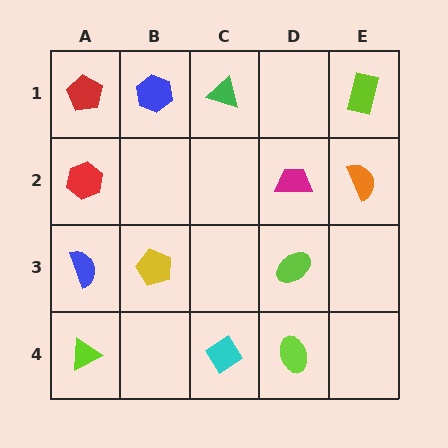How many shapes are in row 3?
3 shapes.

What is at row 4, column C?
A cyan diamond.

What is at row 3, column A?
A blue semicircle.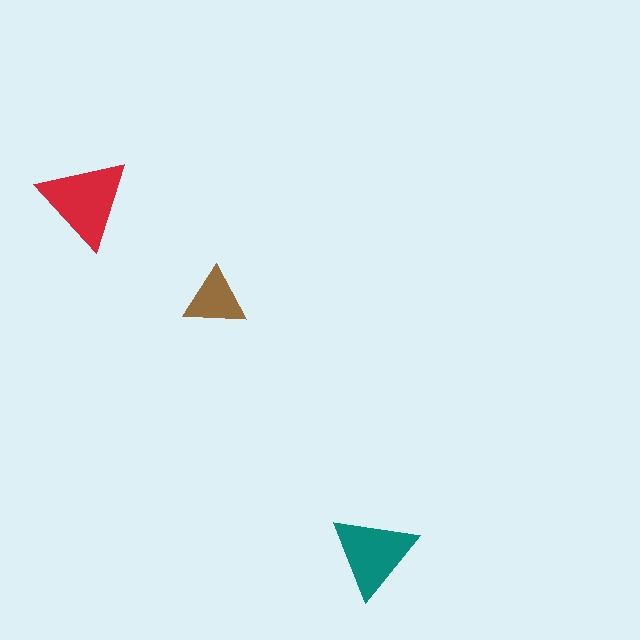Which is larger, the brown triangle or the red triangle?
The red one.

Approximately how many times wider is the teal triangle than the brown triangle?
About 1.5 times wider.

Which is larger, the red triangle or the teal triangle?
The red one.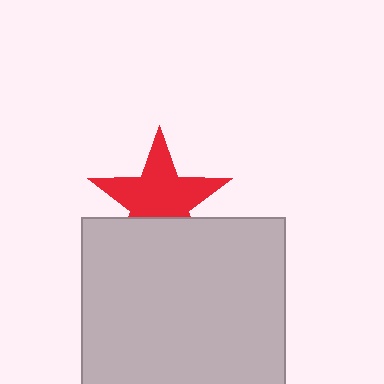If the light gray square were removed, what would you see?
You would see the complete red star.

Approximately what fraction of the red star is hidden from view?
Roughly 31% of the red star is hidden behind the light gray square.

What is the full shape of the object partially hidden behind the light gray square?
The partially hidden object is a red star.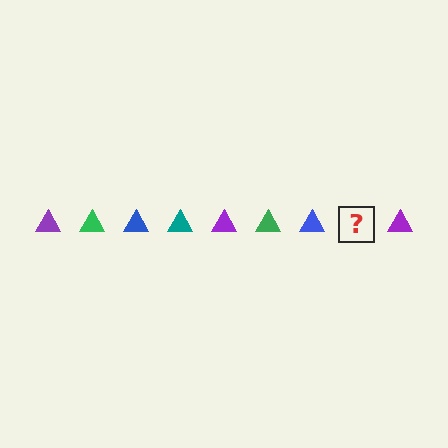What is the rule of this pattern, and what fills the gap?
The rule is that the pattern cycles through purple, green, blue, teal triangles. The gap should be filled with a teal triangle.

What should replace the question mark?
The question mark should be replaced with a teal triangle.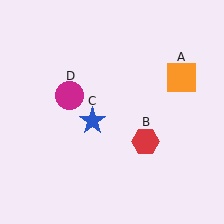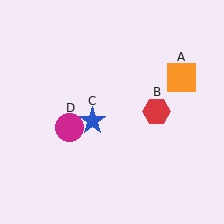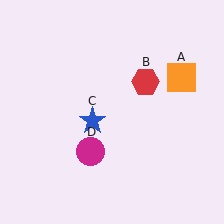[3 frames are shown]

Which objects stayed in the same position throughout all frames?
Orange square (object A) and blue star (object C) remained stationary.